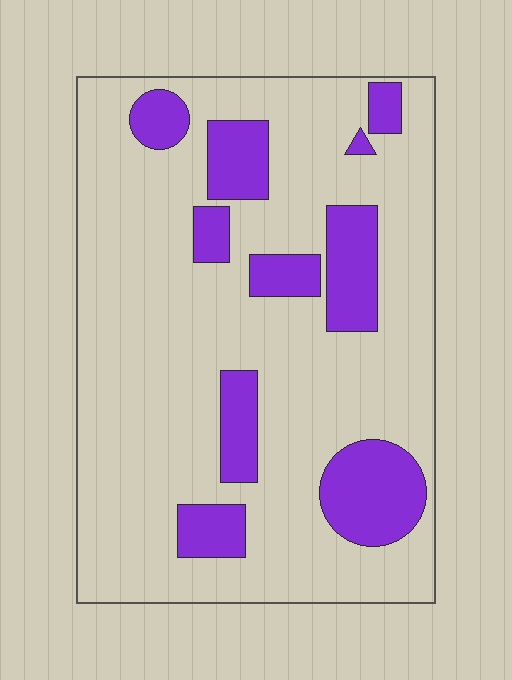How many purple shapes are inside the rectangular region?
10.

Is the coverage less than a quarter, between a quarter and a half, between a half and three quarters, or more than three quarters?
Less than a quarter.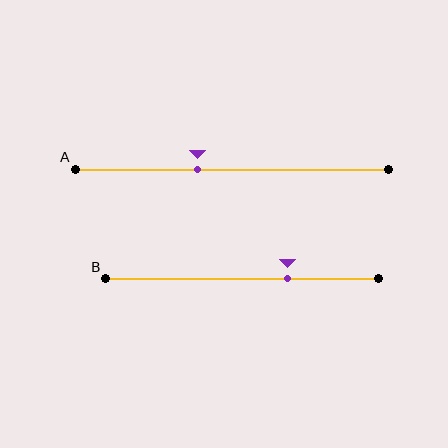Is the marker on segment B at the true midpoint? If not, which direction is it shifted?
No, the marker on segment B is shifted to the right by about 17% of the segment length.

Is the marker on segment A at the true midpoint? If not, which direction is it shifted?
No, the marker on segment A is shifted to the left by about 11% of the segment length.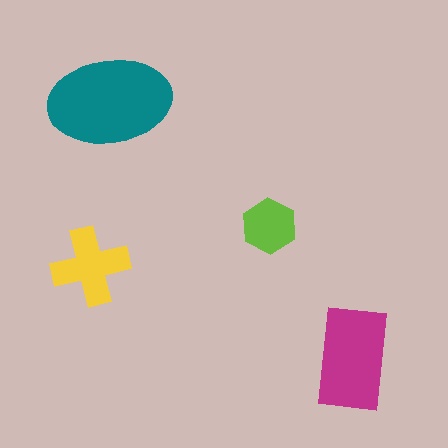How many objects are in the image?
There are 4 objects in the image.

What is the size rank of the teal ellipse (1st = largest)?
1st.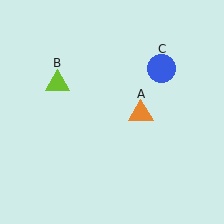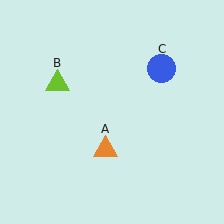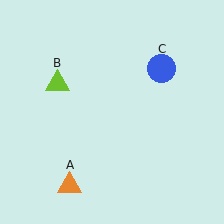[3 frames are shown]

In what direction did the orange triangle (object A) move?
The orange triangle (object A) moved down and to the left.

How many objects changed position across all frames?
1 object changed position: orange triangle (object A).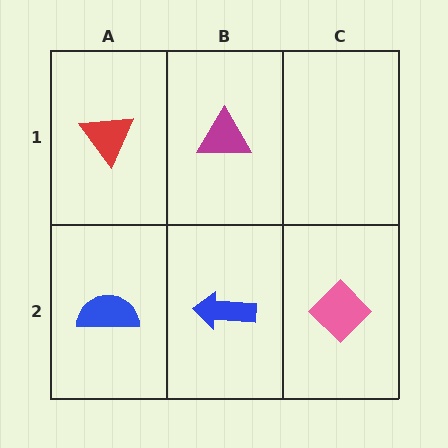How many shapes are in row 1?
2 shapes.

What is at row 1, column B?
A magenta triangle.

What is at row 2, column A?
A blue semicircle.